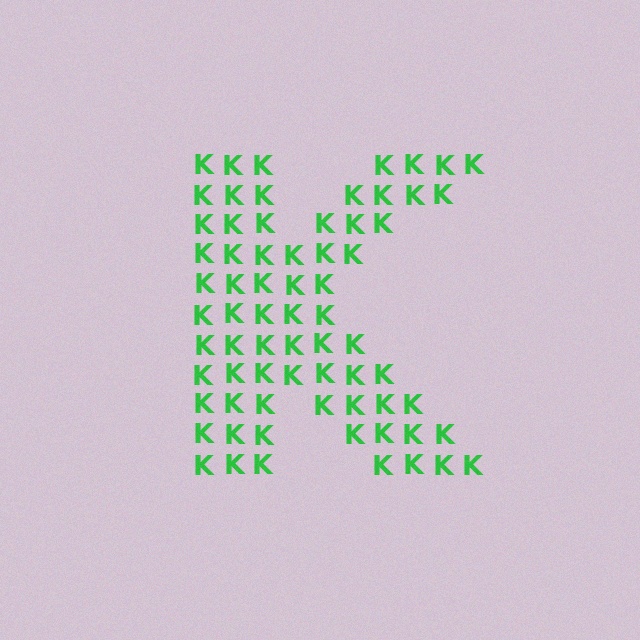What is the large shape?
The large shape is the letter K.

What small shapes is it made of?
It is made of small letter K's.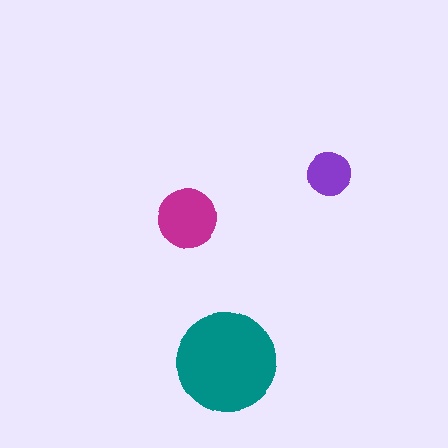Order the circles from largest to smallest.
the teal one, the magenta one, the purple one.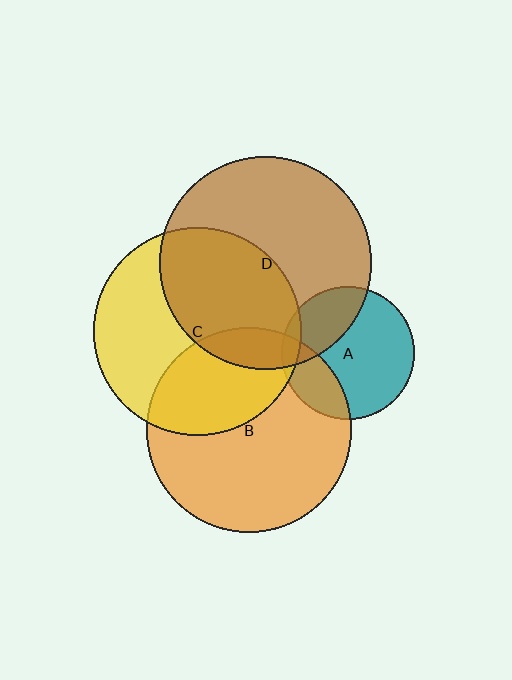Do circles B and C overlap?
Yes.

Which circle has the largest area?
Circle D (brown).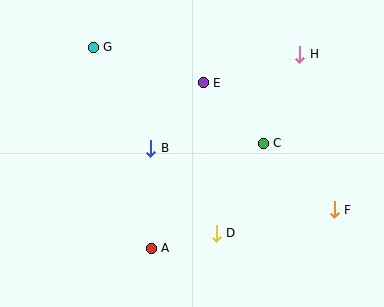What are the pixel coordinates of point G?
Point G is at (93, 47).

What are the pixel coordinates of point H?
Point H is at (299, 54).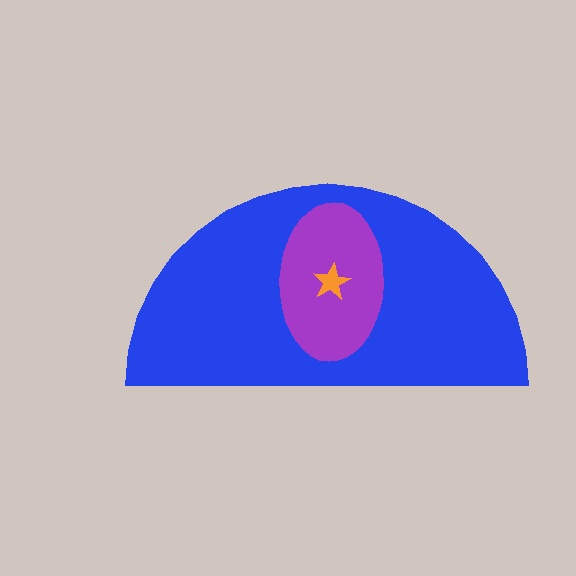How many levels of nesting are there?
3.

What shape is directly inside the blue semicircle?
The purple ellipse.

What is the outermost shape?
The blue semicircle.